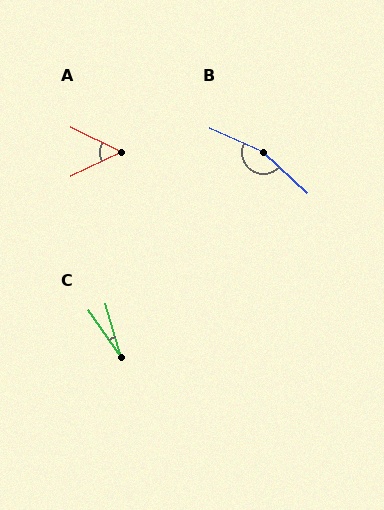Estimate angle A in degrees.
Approximately 51 degrees.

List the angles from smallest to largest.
C (19°), A (51°), B (162°).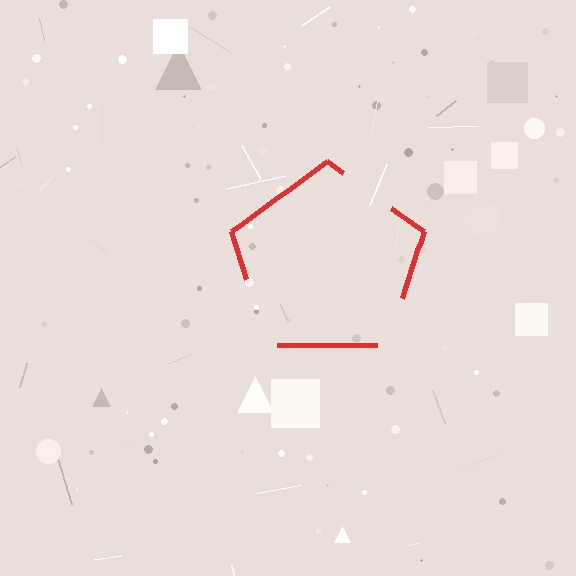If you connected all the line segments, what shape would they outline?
They would outline a pentagon.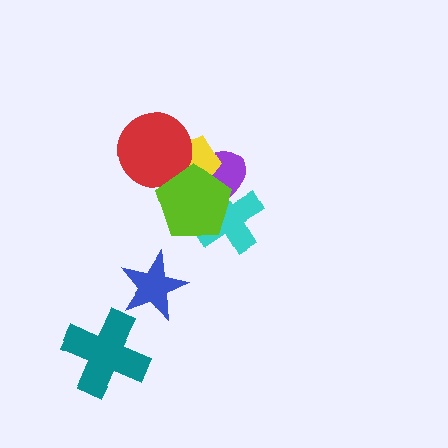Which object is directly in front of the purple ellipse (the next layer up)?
The yellow pentagon is directly in front of the purple ellipse.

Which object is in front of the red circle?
The lime pentagon is in front of the red circle.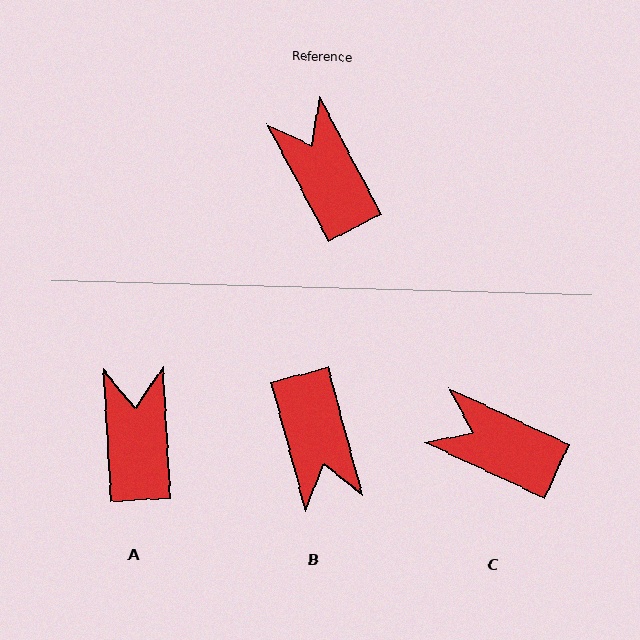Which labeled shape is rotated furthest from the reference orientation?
B, about 167 degrees away.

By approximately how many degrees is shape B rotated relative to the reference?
Approximately 167 degrees counter-clockwise.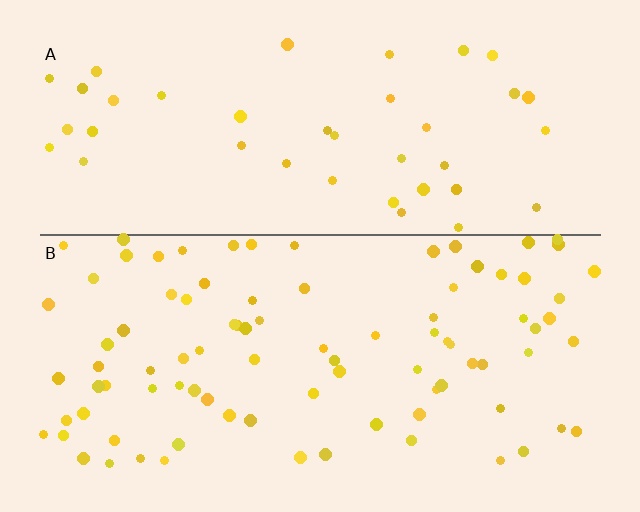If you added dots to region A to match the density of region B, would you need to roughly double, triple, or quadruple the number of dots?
Approximately double.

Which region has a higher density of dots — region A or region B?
B (the bottom).